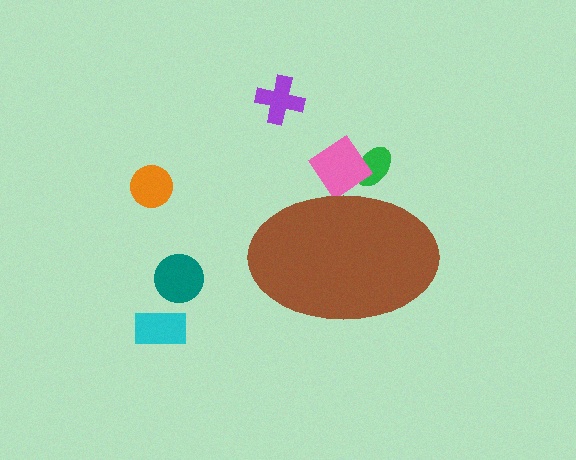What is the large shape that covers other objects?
A brown ellipse.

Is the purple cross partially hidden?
No, the purple cross is fully visible.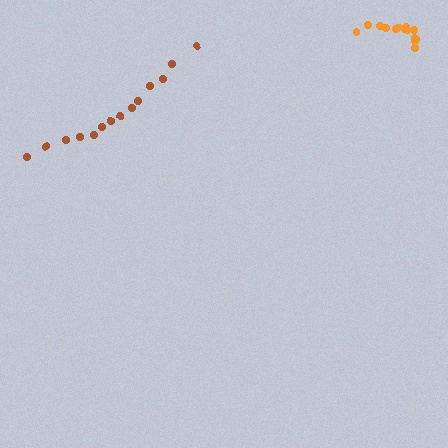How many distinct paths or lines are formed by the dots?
There are 2 distinct paths.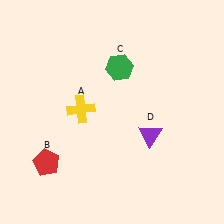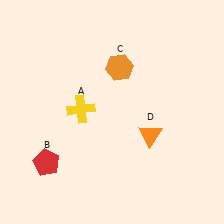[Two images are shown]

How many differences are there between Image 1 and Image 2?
There are 2 differences between the two images.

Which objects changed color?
C changed from green to orange. D changed from purple to orange.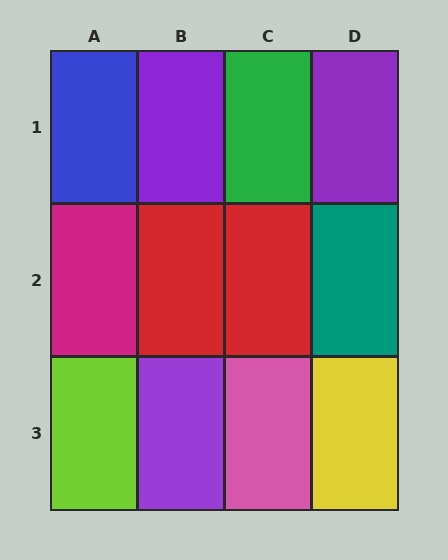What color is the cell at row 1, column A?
Blue.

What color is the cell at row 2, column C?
Red.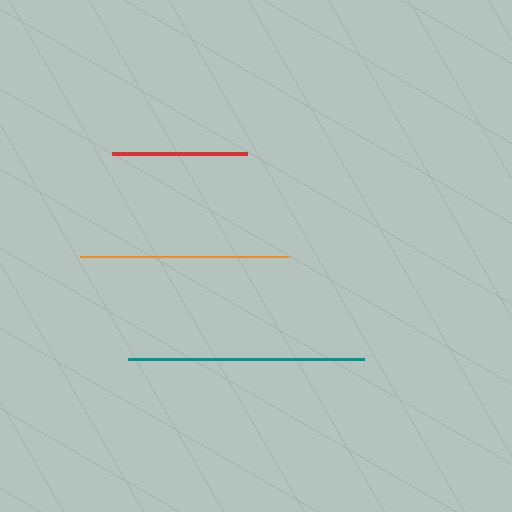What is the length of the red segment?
The red segment is approximately 135 pixels long.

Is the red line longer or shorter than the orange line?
The orange line is longer than the red line.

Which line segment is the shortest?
The red line is the shortest at approximately 135 pixels.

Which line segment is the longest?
The teal line is the longest at approximately 236 pixels.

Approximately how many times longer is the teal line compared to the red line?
The teal line is approximately 1.7 times the length of the red line.